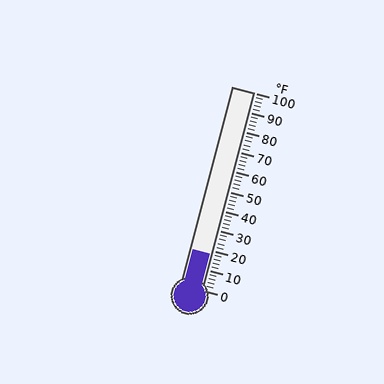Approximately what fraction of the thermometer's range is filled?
The thermometer is filled to approximately 20% of its range.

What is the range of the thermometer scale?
The thermometer scale ranges from 0°F to 100°F.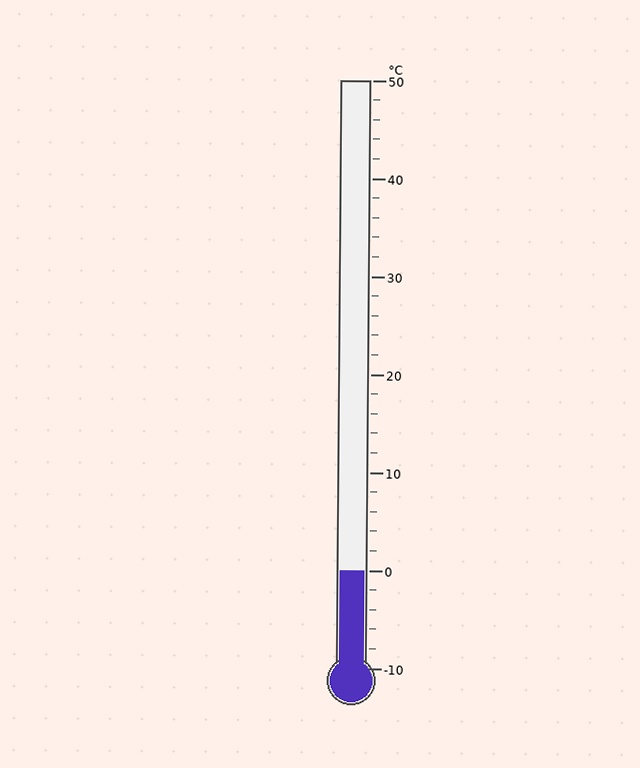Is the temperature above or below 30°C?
The temperature is below 30°C.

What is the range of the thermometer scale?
The thermometer scale ranges from -10°C to 50°C.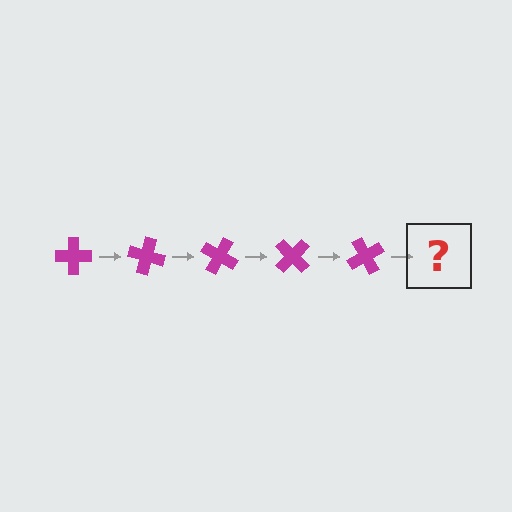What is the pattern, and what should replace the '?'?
The pattern is that the cross rotates 15 degrees each step. The '?' should be a magenta cross rotated 75 degrees.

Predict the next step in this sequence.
The next step is a magenta cross rotated 75 degrees.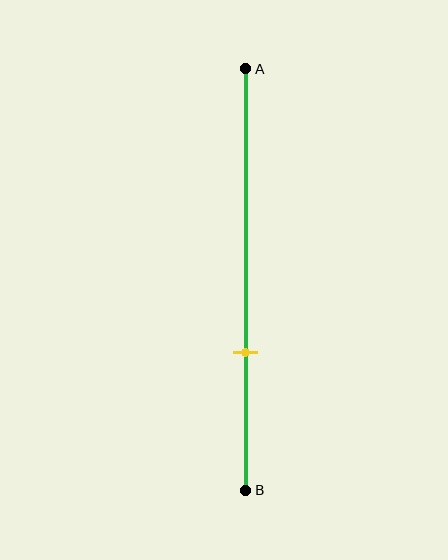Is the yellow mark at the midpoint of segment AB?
No, the mark is at about 65% from A, not at the 50% midpoint.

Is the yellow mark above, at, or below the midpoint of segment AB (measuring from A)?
The yellow mark is below the midpoint of segment AB.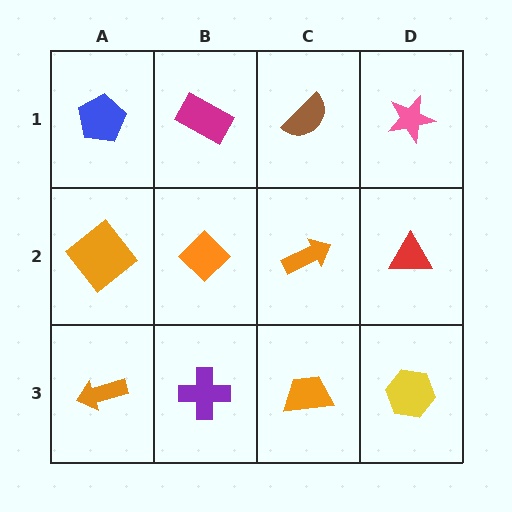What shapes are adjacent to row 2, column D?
A pink star (row 1, column D), a yellow hexagon (row 3, column D), an orange arrow (row 2, column C).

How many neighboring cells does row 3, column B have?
3.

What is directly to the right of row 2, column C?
A red triangle.